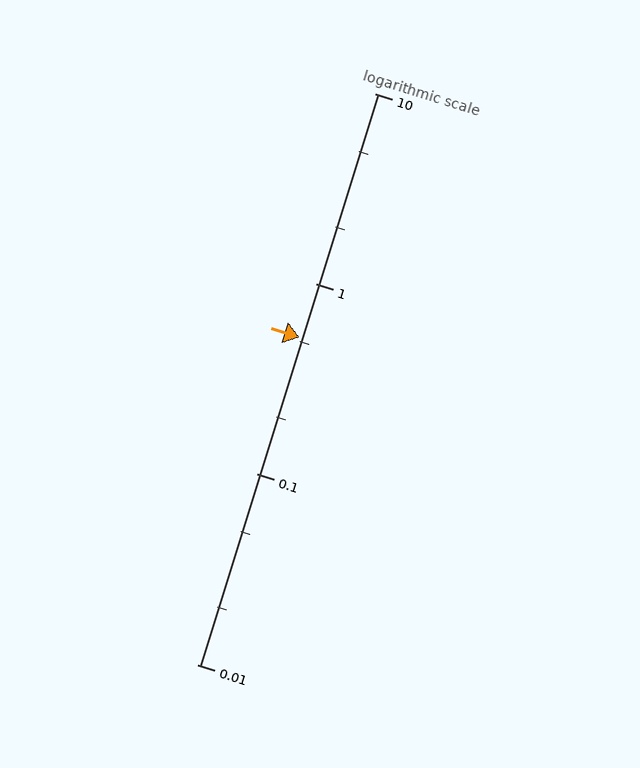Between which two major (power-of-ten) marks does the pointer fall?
The pointer is between 0.1 and 1.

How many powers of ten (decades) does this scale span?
The scale spans 3 decades, from 0.01 to 10.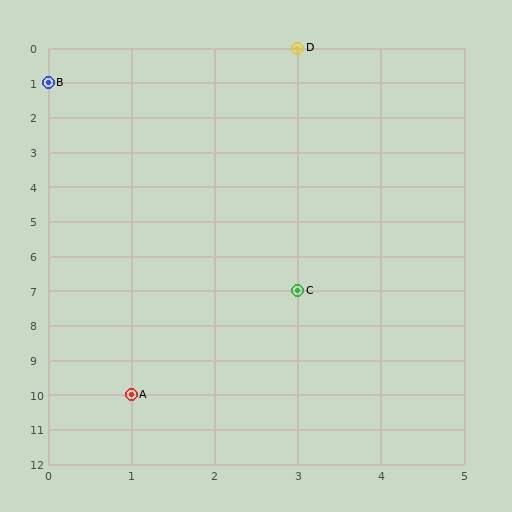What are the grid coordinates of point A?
Point A is at grid coordinates (1, 10).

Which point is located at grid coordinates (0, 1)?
Point B is at (0, 1).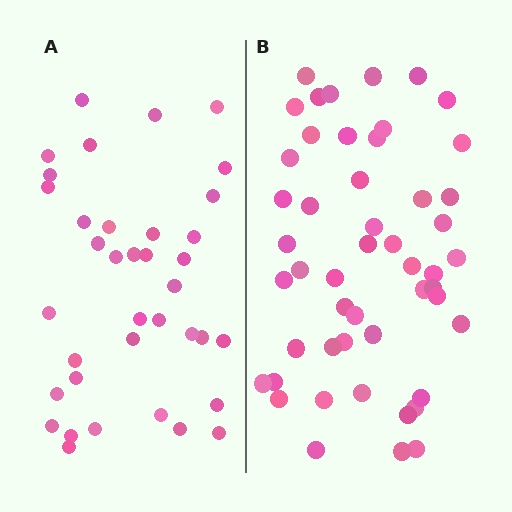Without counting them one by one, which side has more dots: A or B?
Region B (the right region) has more dots.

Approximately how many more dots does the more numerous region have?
Region B has approximately 15 more dots than region A.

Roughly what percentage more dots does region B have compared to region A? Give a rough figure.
About 35% more.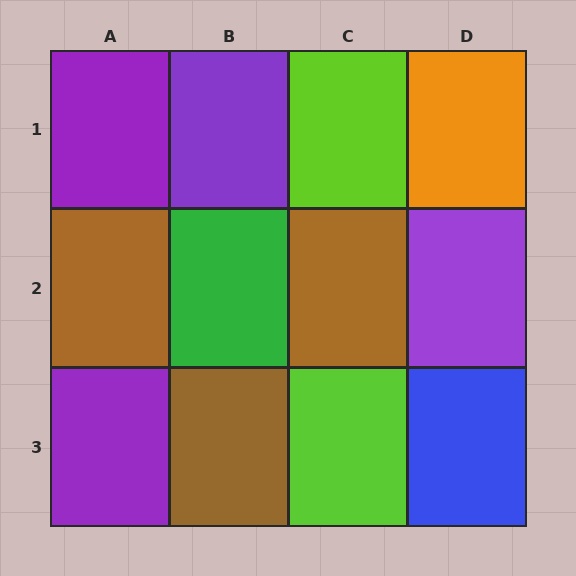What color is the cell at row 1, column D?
Orange.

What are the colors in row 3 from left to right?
Purple, brown, lime, blue.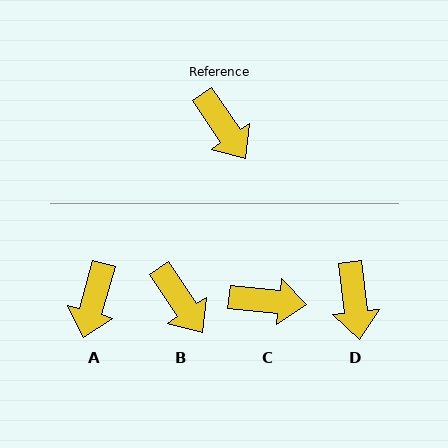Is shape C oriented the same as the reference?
No, it is off by about 50 degrees.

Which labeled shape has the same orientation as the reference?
B.